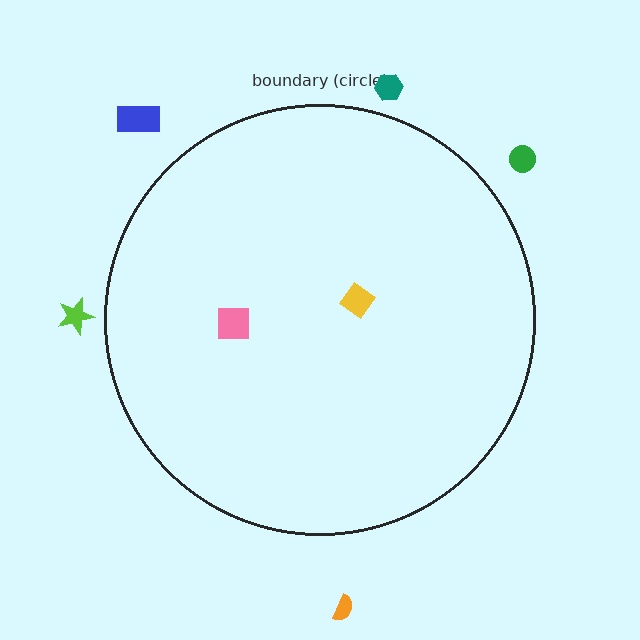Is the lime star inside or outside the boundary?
Outside.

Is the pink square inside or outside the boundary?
Inside.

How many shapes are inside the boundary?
2 inside, 5 outside.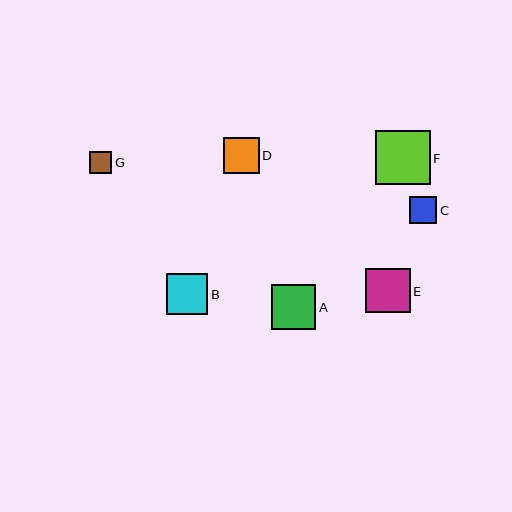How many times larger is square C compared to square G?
Square C is approximately 1.2 times the size of square G.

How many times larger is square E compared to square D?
Square E is approximately 1.2 times the size of square D.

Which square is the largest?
Square F is the largest with a size of approximately 54 pixels.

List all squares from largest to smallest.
From largest to smallest: F, A, E, B, D, C, G.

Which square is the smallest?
Square G is the smallest with a size of approximately 22 pixels.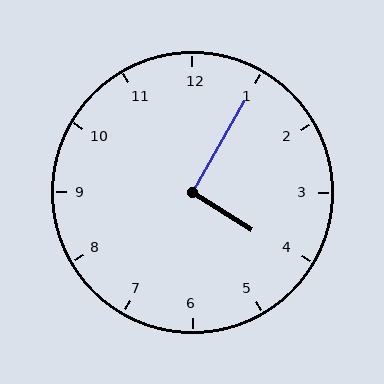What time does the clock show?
4:05.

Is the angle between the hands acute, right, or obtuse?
It is right.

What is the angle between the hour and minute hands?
Approximately 92 degrees.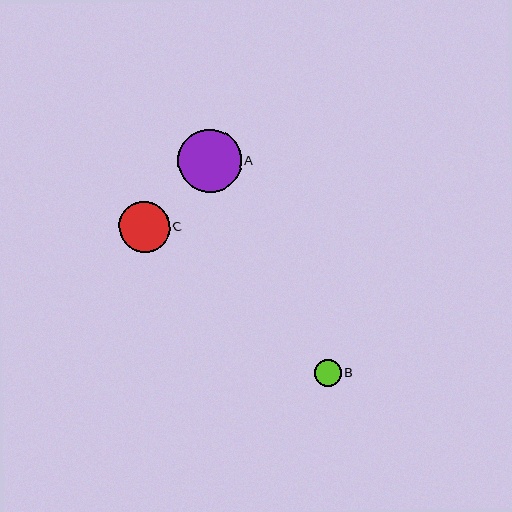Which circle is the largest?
Circle A is the largest with a size of approximately 64 pixels.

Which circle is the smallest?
Circle B is the smallest with a size of approximately 26 pixels.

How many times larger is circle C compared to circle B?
Circle C is approximately 1.9 times the size of circle B.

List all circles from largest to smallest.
From largest to smallest: A, C, B.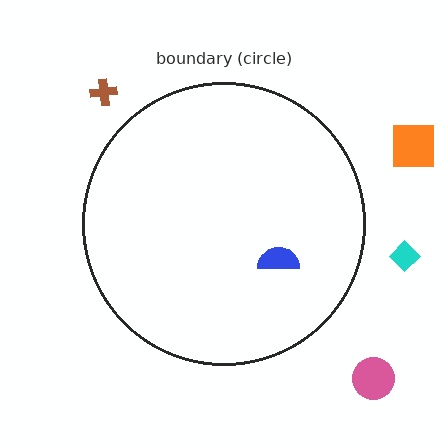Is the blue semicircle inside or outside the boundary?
Inside.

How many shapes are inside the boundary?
1 inside, 4 outside.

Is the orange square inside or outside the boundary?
Outside.